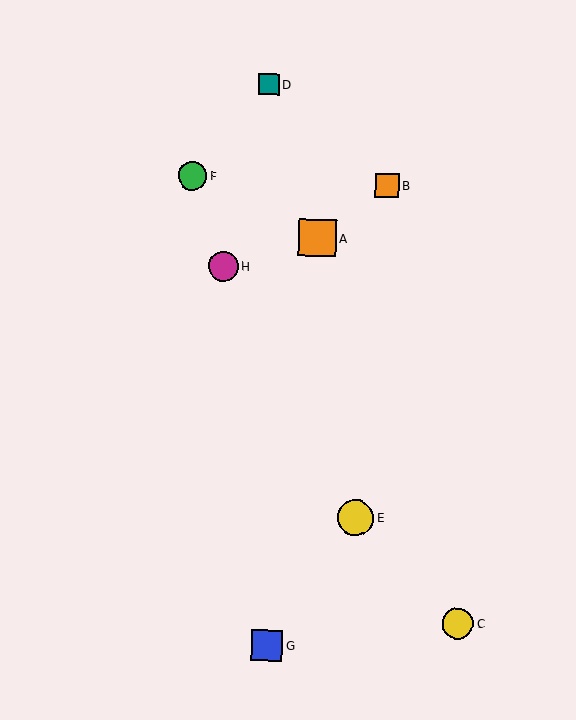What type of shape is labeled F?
Shape F is a green circle.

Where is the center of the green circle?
The center of the green circle is at (192, 176).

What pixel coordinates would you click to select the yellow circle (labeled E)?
Click at (356, 518) to select the yellow circle E.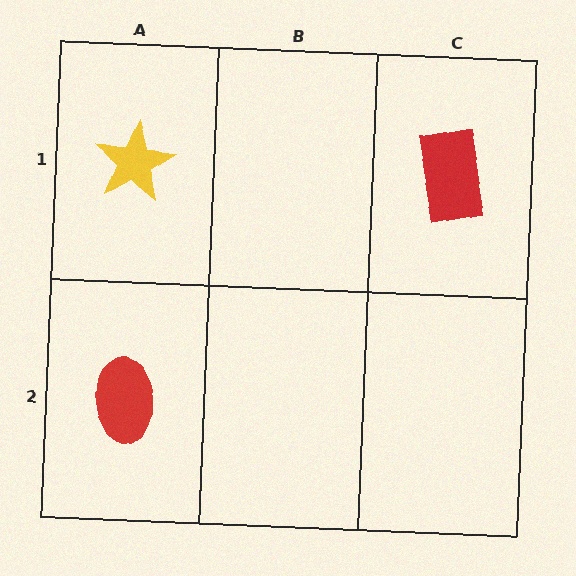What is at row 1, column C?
A red rectangle.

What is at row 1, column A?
A yellow star.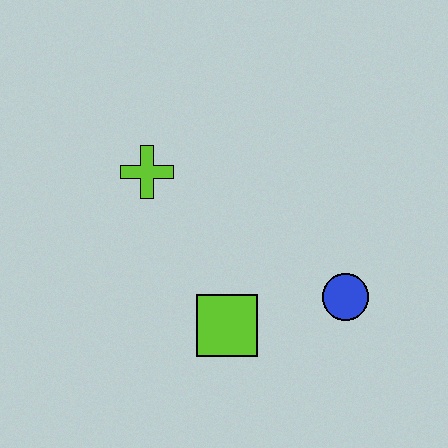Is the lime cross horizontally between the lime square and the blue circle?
No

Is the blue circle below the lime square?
No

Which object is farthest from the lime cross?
The blue circle is farthest from the lime cross.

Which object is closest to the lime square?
The blue circle is closest to the lime square.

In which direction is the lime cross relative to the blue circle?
The lime cross is to the left of the blue circle.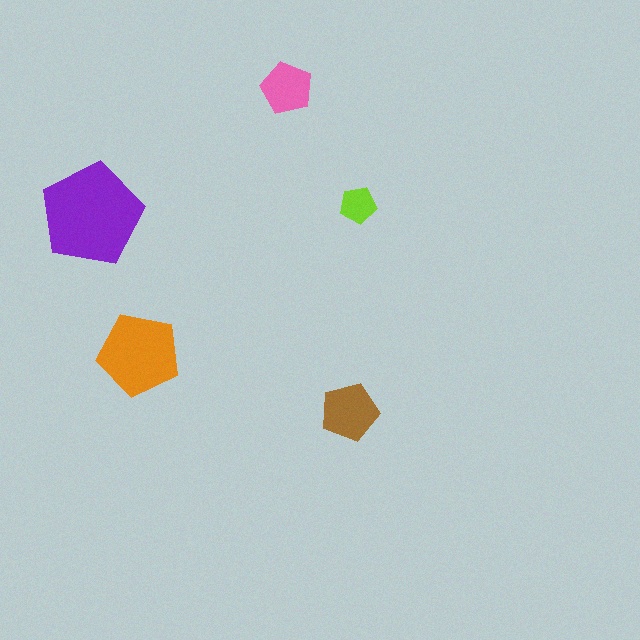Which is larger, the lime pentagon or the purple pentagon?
The purple one.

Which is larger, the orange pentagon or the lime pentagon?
The orange one.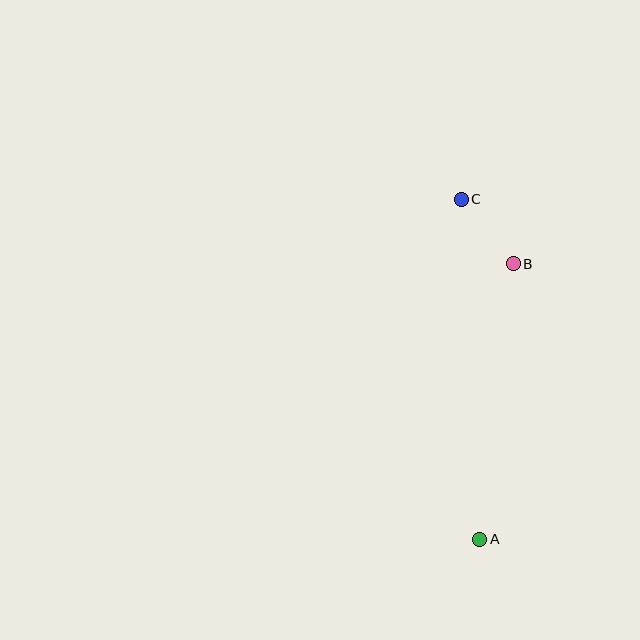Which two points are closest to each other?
Points B and C are closest to each other.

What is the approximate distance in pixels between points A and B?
The distance between A and B is approximately 277 pixels.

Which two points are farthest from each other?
Points A and C are farthest from each other.